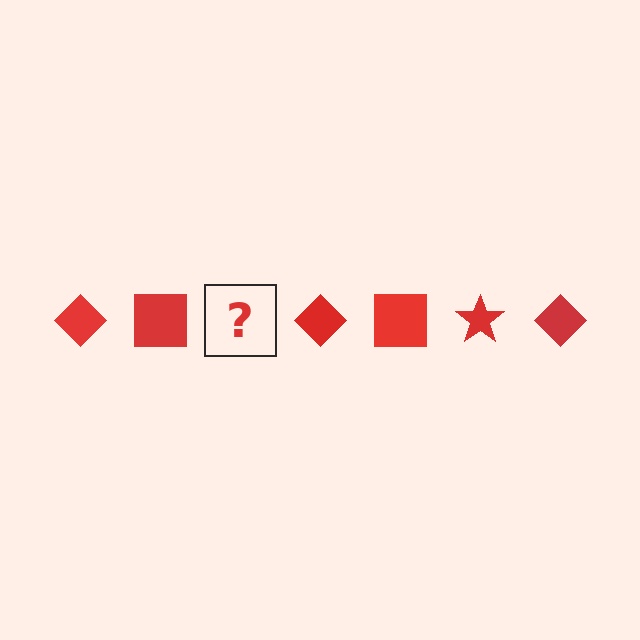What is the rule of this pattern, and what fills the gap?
The rule is that the pattern cycles through diamond, square, star shapes in red. The gap should be filled with a red star.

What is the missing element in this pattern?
The missing element is a red star.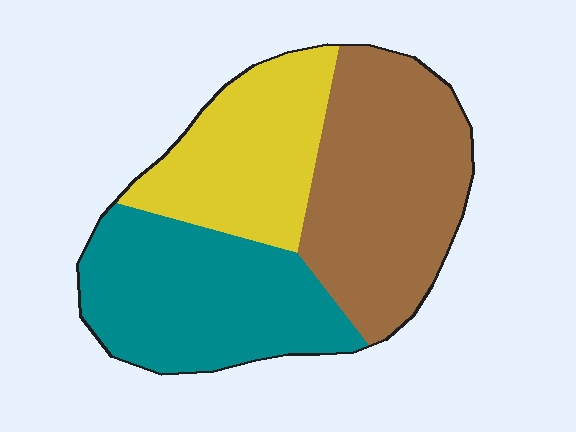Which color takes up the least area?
Yellow, at roughly 25%.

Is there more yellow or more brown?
Brown.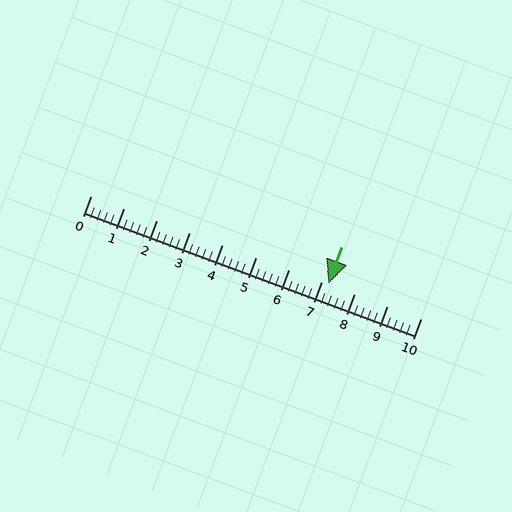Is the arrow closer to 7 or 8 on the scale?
The arrow is closer to 7.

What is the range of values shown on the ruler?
The ruler shows values from 0 to 10.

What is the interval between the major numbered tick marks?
The major tick marks are spaced 1 units apart.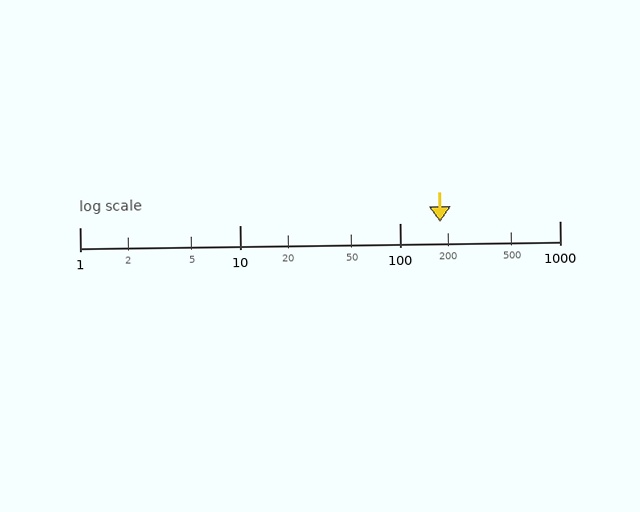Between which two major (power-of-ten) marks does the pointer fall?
The pointer is between 100 and 1000.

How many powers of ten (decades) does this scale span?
The scale spans 3 decades, from 1 to 1000.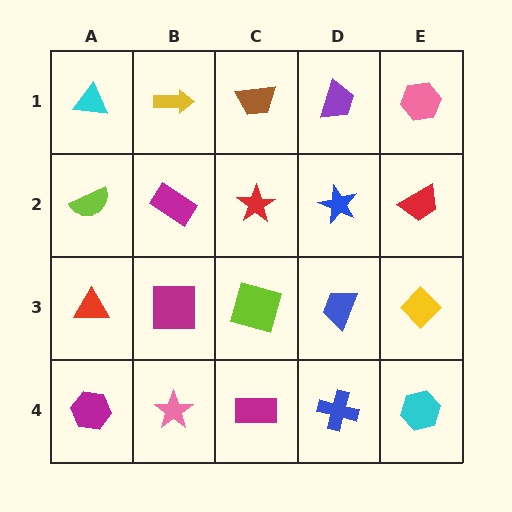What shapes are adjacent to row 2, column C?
A brown trapezoid (row 1, column C), a lime square (row 3, column C), a magenta rectangle (row 2, column B), a blue star (row 2, column D).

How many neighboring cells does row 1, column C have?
3.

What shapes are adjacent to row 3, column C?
A red star (row 2, column C), a magenta rectangle (row 4, column C), a magenta square (row 3, column B), a blue trapezoid (row 3, column D).